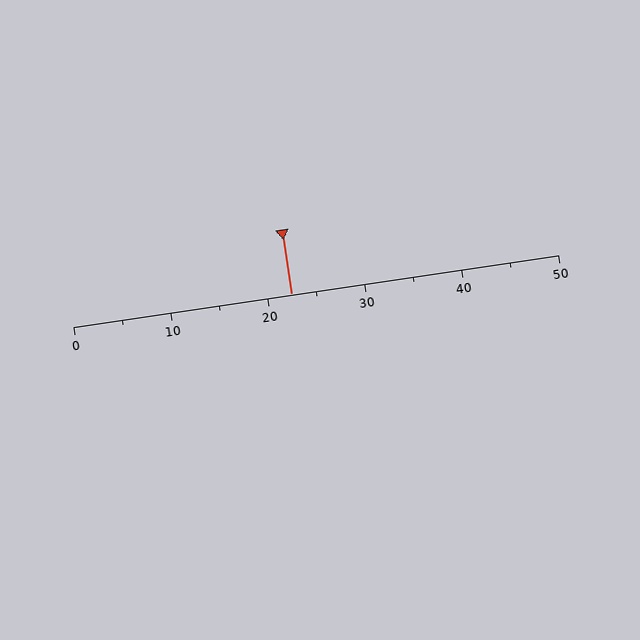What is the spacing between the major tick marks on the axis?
The major ticks are spaced 10 apart.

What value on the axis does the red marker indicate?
The marker indicates approximately 22.5.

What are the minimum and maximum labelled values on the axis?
The axis runs from 0 to 50.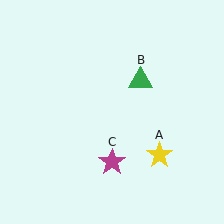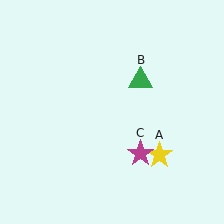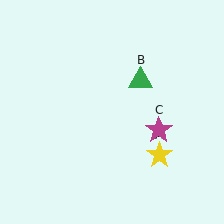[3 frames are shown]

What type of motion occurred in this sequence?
The magenta star (object C) rotated counterclockwise around the center of the scene.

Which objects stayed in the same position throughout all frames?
Yellow star (object A) and green triangle (object B) remained stationary.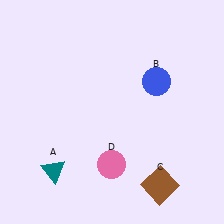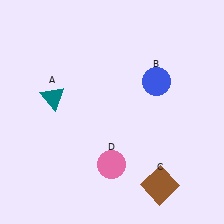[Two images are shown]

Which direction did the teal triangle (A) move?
The teal triangle (A) moved up.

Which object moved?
The teal triangle (A) moved up.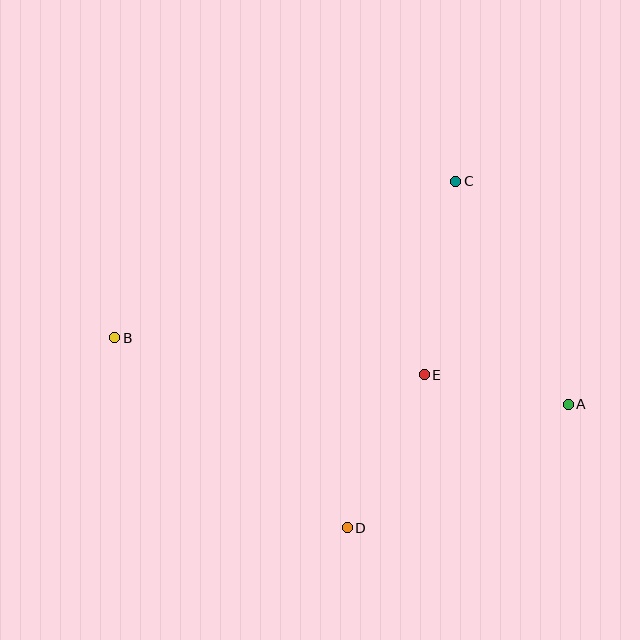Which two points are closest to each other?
Points A and E are closest to each other.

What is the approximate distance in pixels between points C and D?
The distance between C and D is approximately 364 pixels.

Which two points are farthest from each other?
Points A and B are farthest from each other.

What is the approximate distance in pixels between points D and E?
The distance between D and E is approximately 171 pixels.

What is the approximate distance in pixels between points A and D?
The distance between A and D is approximately 253 pixels.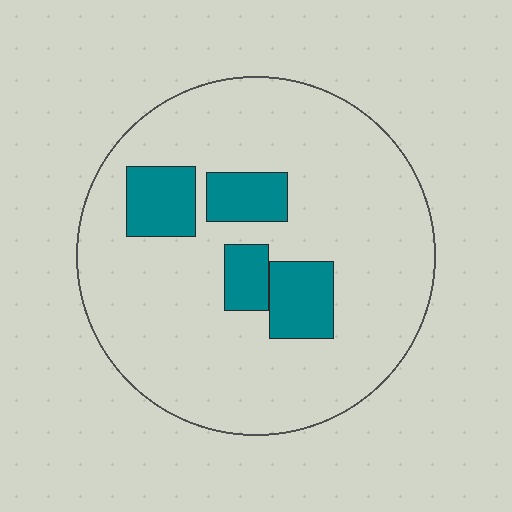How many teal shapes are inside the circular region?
4.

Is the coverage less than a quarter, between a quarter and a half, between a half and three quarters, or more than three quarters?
Less than a quarter.